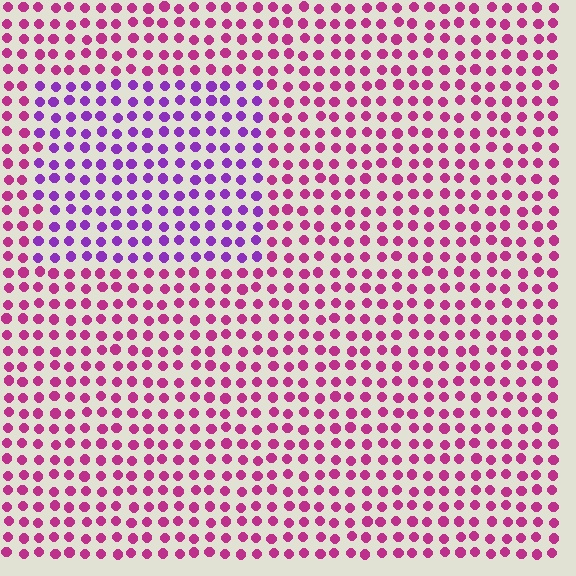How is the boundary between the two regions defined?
The boundary is defined purely by a slight shift in hue (about 42 degrees). Spacing, size, and orientation are identical on both sides.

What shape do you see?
I see a rectangle.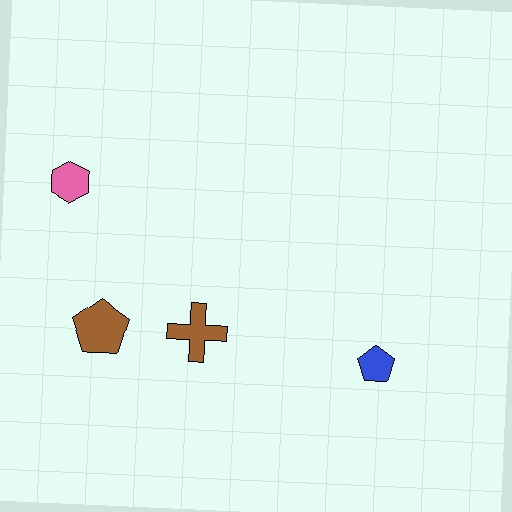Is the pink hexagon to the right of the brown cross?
No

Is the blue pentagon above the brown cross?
No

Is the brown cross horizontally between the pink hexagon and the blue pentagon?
Yes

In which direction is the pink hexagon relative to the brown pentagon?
The pink hexagon is above the brown pentagon.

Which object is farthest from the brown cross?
The pink hexagon is farthest from the brown cross.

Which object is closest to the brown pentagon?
The brown cross is closest to the brown pentagon.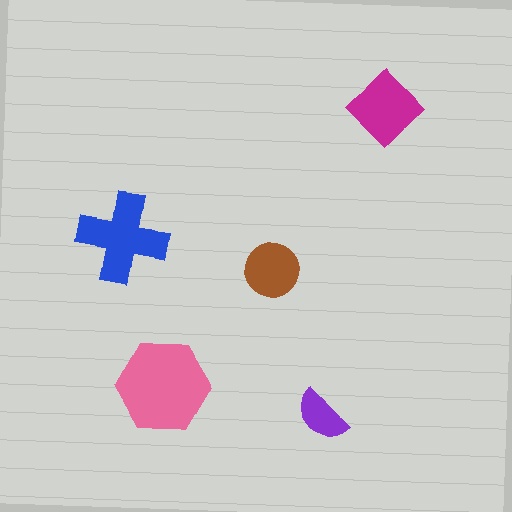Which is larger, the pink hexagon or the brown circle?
The pink hexagon.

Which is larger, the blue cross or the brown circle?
The blue cross.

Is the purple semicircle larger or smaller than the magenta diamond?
Smaller.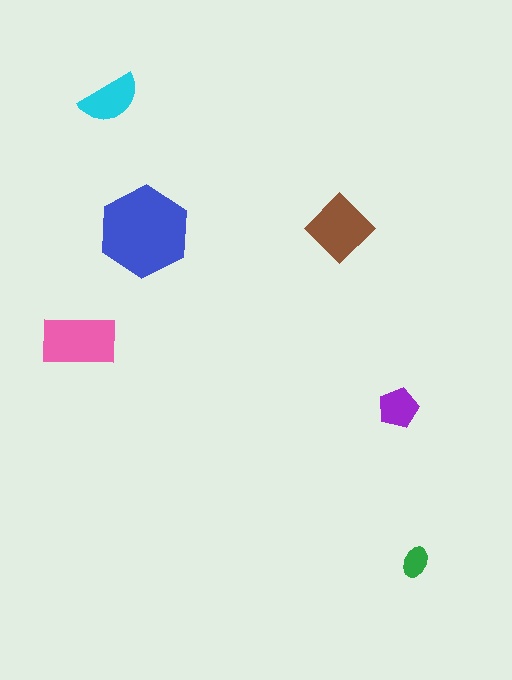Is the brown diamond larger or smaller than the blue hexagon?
Smaller.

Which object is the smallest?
The green ellipse.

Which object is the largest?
The blue hexagon.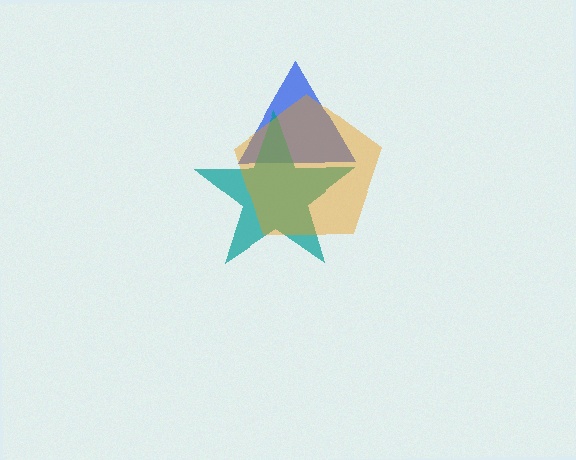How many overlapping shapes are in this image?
There are 3 overlapping shapes in the image.